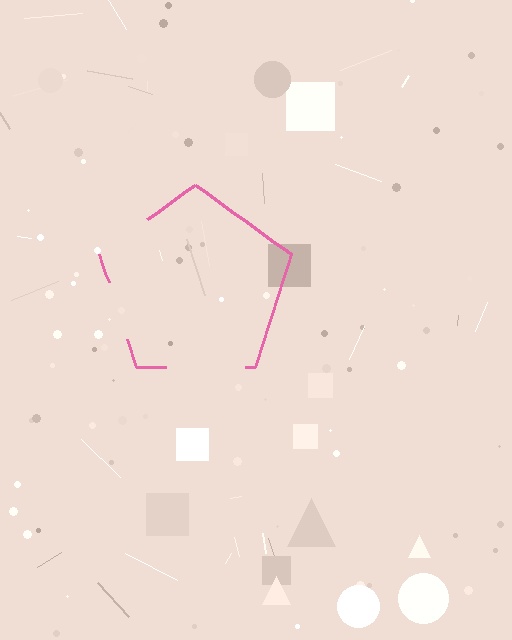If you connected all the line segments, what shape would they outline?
They would outline a pentagon.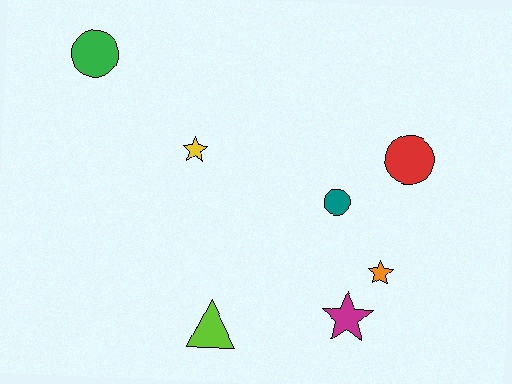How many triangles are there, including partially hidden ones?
There is 1 triangle.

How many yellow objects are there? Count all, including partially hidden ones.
There is 1 yellow object.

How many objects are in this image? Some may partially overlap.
There are 7 objects.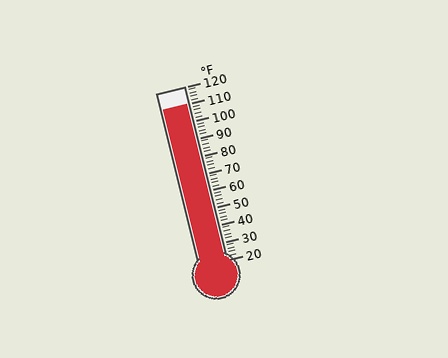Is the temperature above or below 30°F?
The temperature is above 30°F.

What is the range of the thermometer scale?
The thermometer scale ranges from 20°F to 120°F.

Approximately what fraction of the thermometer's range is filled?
The thermometer is filled to approximately 90% of its range.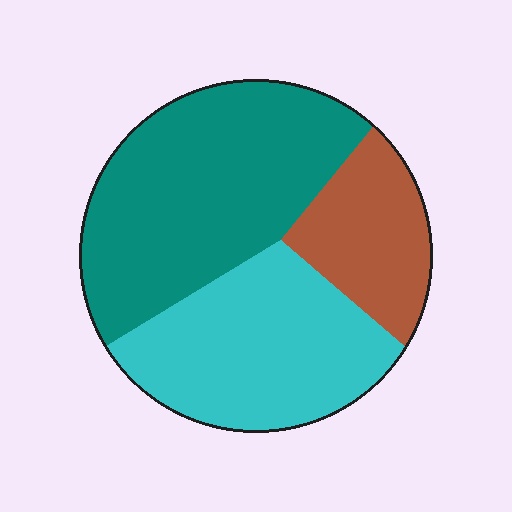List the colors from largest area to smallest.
From largest to smallest: teal, cyan, brown.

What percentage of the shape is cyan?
Cyan covers around 35% of the shape.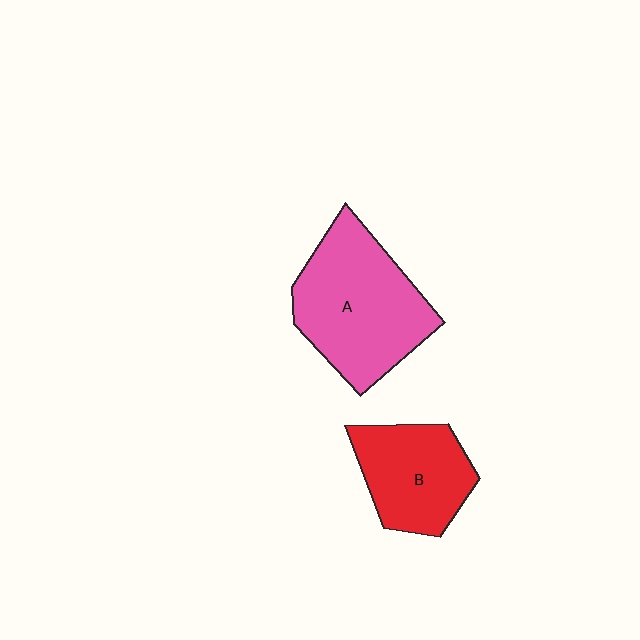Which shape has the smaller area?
Shape B (red).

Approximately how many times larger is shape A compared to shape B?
Approximately 1.5 times.